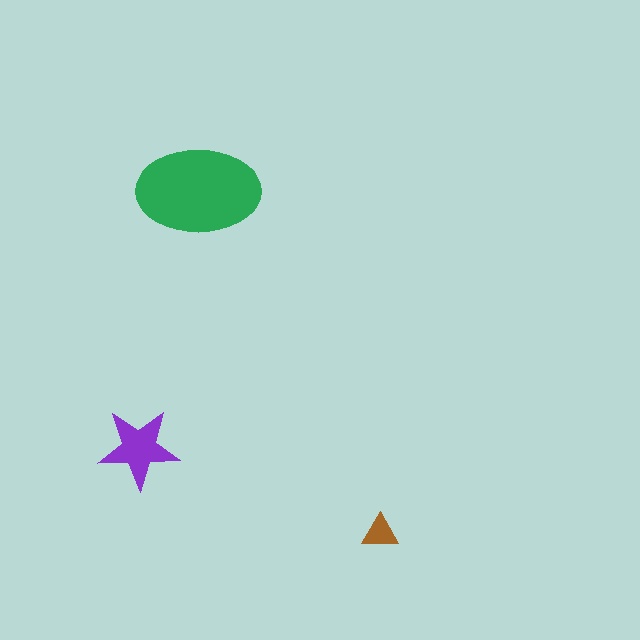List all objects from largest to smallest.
The green ellipse, the purple star, the brown triangle.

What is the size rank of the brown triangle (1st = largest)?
3rd.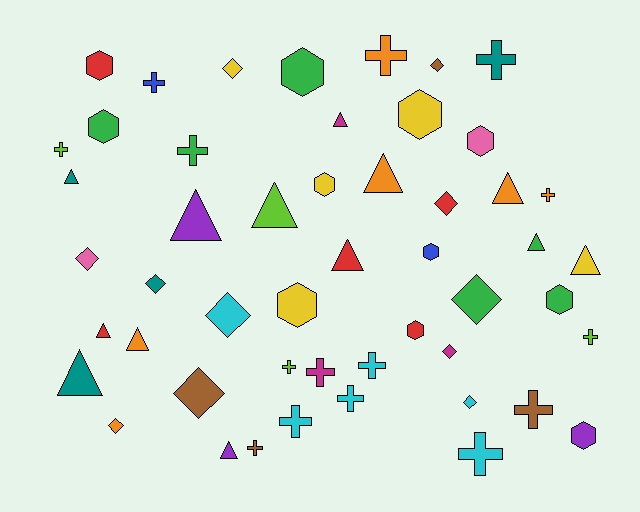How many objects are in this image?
There are 50 objects.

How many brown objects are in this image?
There are 4 brown objects.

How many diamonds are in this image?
There are 11 diamonds.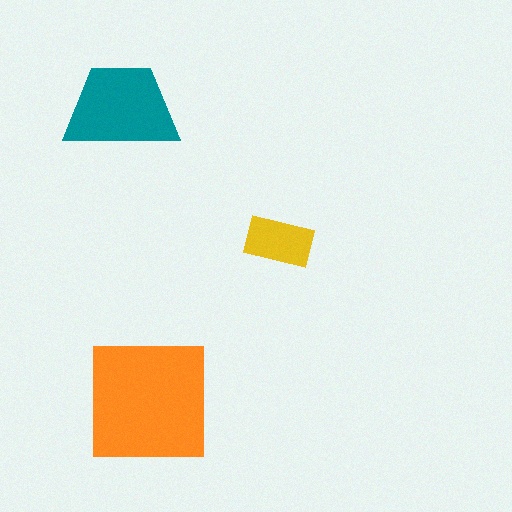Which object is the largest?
The orange square.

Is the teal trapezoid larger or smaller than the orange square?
Smaller.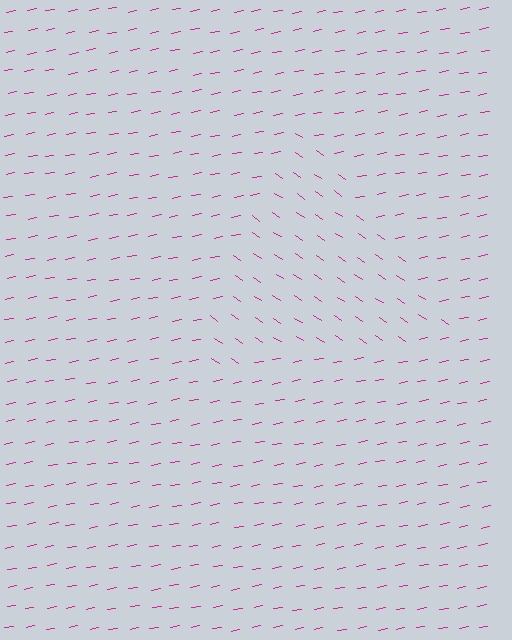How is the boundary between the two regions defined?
The boundary is defined purely by a change in line orientation (approximately 45 degrees difference). All lines are the same color and thickness.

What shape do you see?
I see a triangle.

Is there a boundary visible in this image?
Yes, there is a texture boundary formed by a change in line orientation.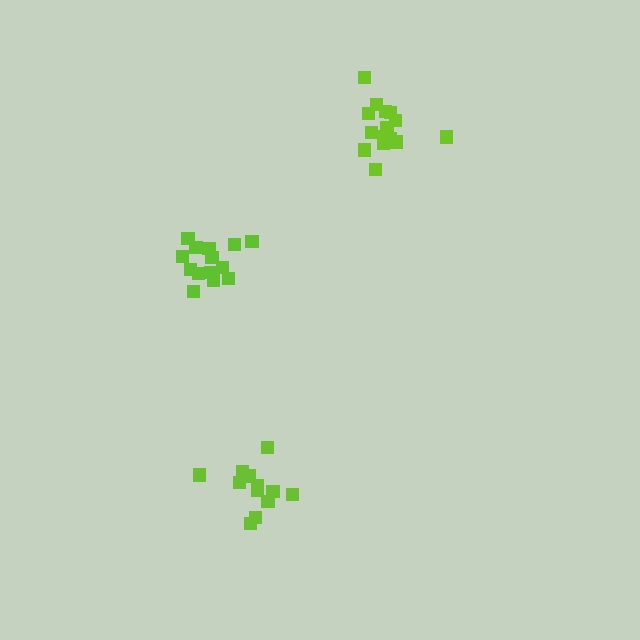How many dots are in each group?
Group 1: 14 dots, Group 2: 12 dots, Group 3: 15 dots (41 total).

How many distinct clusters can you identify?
There are 3 distinct clusters.